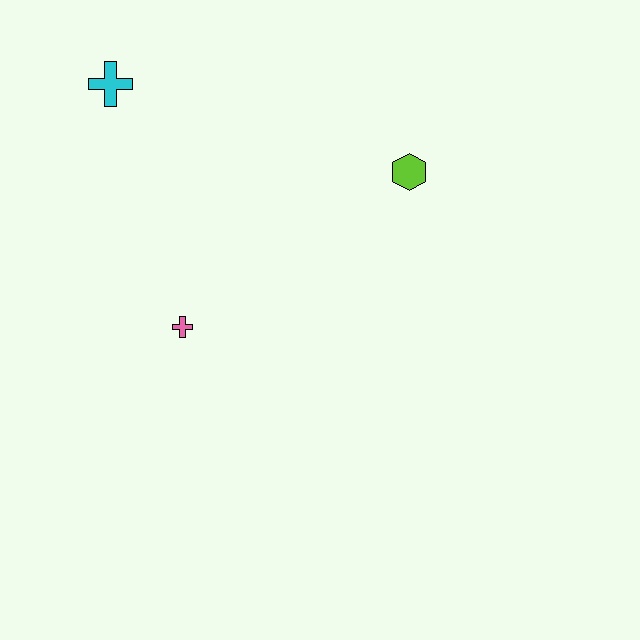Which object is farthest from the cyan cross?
The lime hexagon is farthest from the cyan cross.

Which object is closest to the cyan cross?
The pink cross is closest to the cyan cross.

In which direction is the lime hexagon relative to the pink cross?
The lime hexagon is to the right of the pink cross.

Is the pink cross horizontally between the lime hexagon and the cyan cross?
Yes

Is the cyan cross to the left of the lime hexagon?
Yes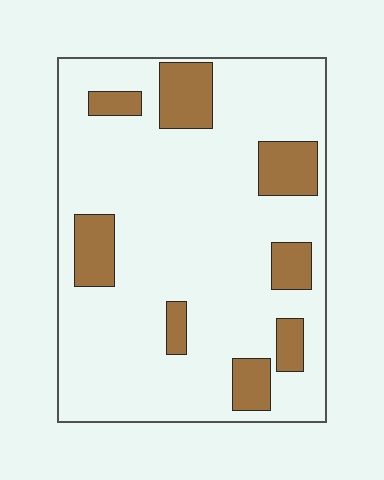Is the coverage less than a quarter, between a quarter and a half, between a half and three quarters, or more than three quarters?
Less than a quarter.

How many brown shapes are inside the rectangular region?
8.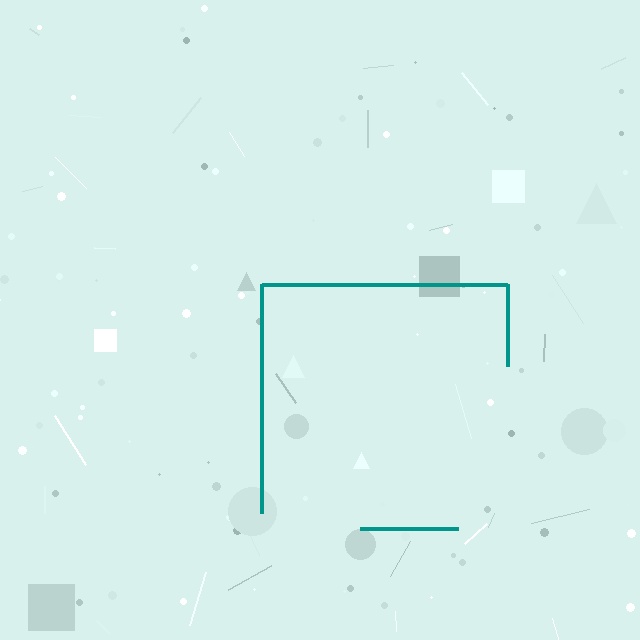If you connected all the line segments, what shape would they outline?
They would outline a square.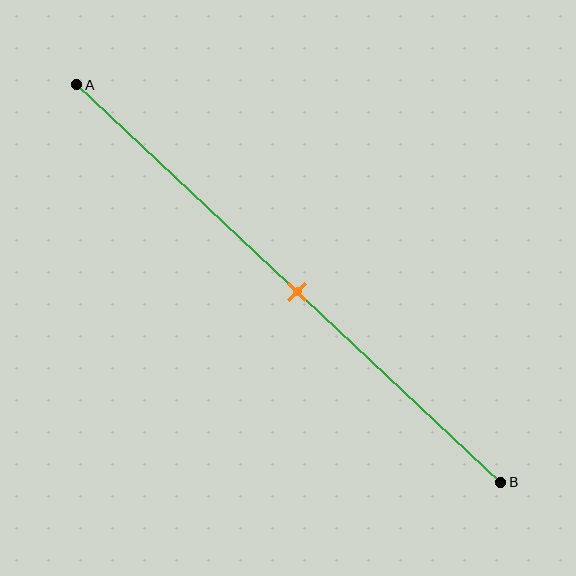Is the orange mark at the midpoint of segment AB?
Yes, the mark is approximately at the midpoint.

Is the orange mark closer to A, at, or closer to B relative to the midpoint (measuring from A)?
The orange mark is approximately at the midpoint of segment AB.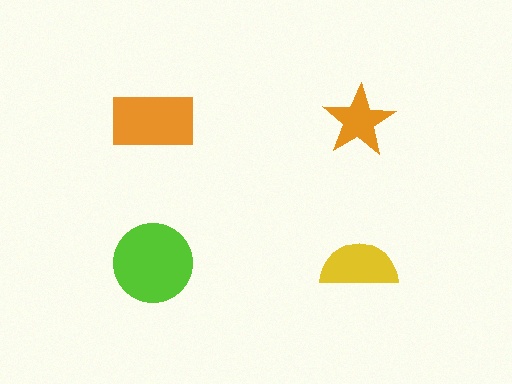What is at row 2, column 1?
A lime circle.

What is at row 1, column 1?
An orange rectangle.